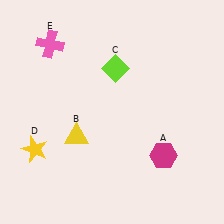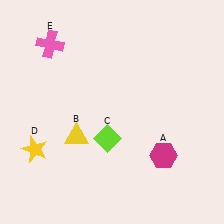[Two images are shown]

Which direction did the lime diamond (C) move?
The lime diamond (C) moved down.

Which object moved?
The lime diamond (C) moved down.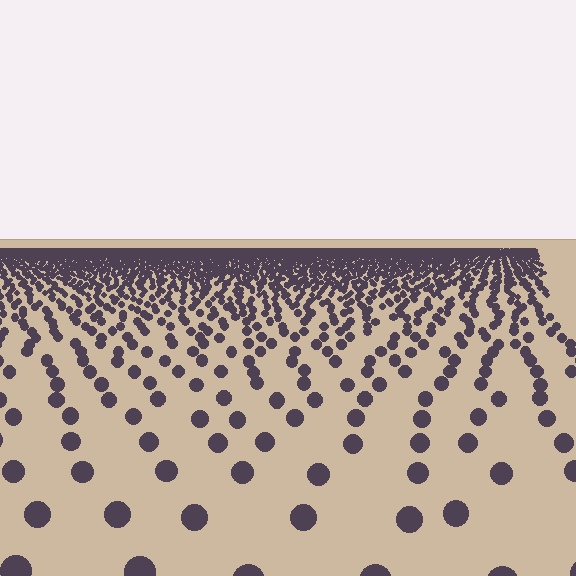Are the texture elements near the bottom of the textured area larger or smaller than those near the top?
Larger. Near the bottom, elements are closer to the viewer and appear at a bigger on-screen size.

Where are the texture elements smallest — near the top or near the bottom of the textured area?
Near the top.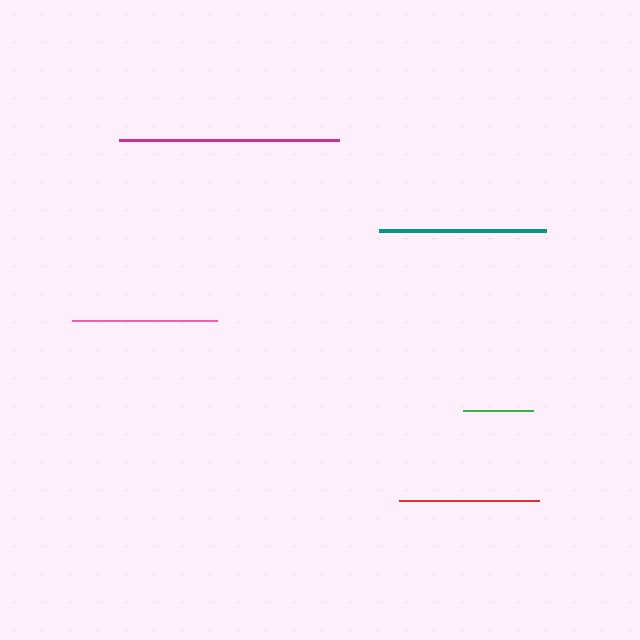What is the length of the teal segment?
The teal segment is approximately 167 pixels long.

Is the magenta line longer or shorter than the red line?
The magenta line is longer than the red line.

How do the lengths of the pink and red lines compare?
The pink and red lines are approximately the same length.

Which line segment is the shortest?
The green line is the shortest at approximately 70 pixels.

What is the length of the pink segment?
The pink segment is approximately 145 pixels long.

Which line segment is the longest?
The magenta line is the longest at approximately 220 pixels.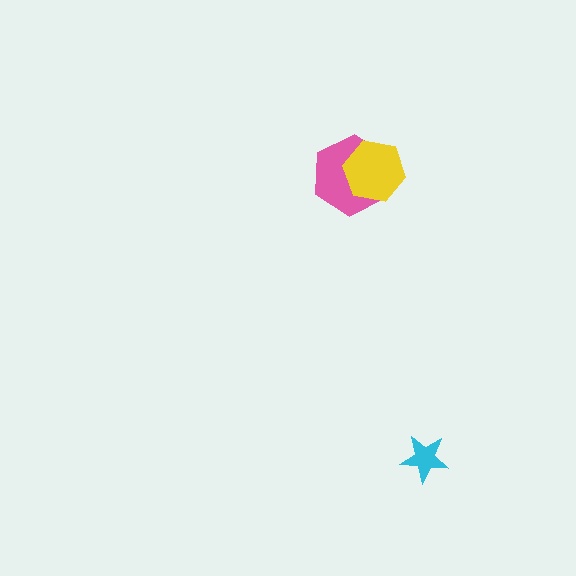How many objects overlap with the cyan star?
0 objects overlap with the cyan star.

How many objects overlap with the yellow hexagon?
1 object overlaps with the yellow hexagon.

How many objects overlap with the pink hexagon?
1 object overlaps with the pink hexagon.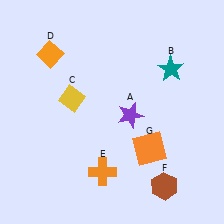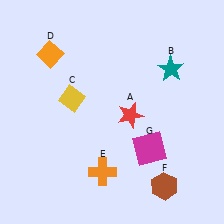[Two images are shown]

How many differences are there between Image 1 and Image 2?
There are 2 differences between the two images.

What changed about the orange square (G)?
In Image 1, G is orange. In Image 2, it changed to magenta.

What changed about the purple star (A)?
In Image 1, A is purple. In Image 2, it changed to red.